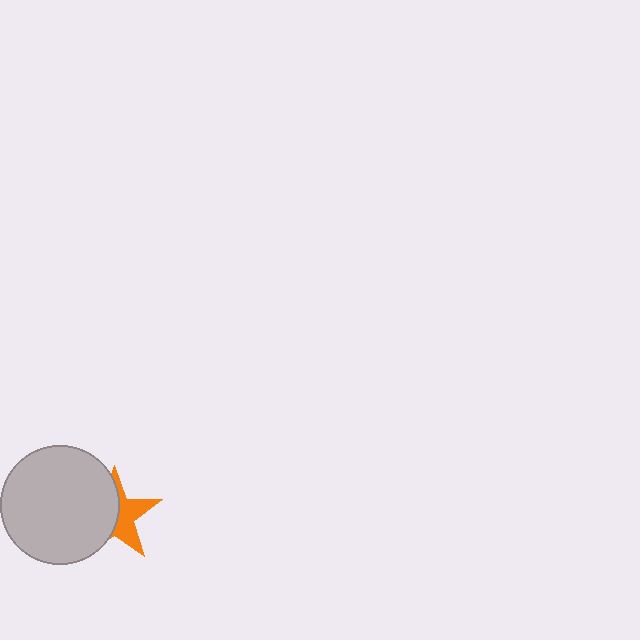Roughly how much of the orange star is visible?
About half of it is visible (roughly 46%).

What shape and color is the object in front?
The object in front is a light gray circle.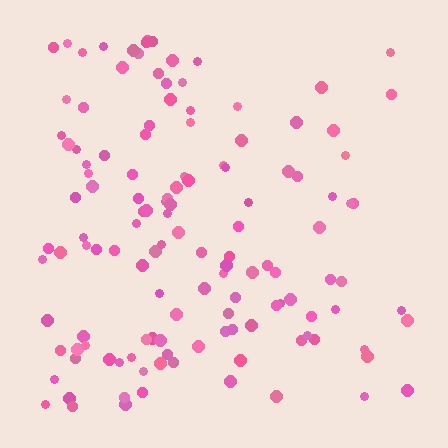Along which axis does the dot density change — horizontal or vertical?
Horizontal.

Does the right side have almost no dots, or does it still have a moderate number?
Still a moderate number, just noticeably fewer than the left.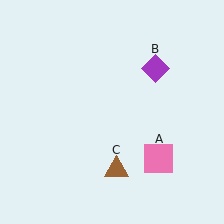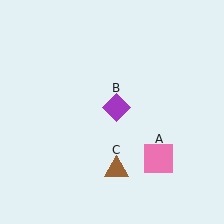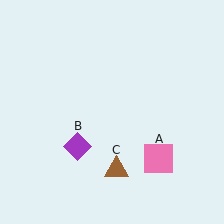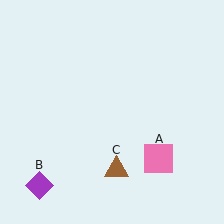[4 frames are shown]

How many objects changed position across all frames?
1 object changed position: purple diamond (object B).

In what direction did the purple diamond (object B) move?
The purple diamond (object B) moved down and to the left.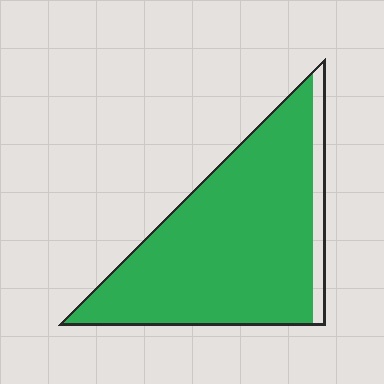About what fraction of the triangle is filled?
About nine tenths (9/10).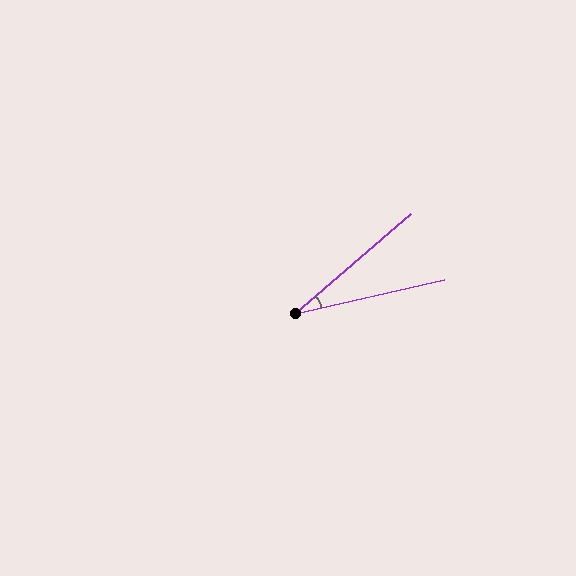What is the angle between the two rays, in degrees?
Approximately 28 degrees.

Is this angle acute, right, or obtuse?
It is acute.